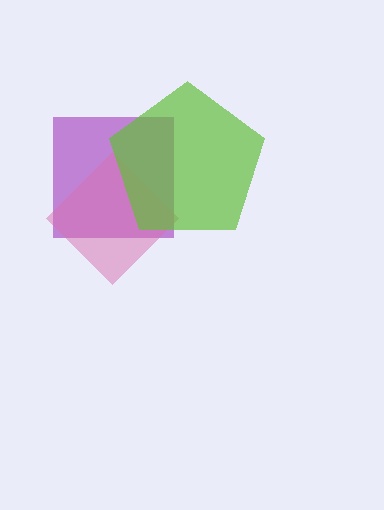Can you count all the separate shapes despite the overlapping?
Yes, there are 3 separate shapes.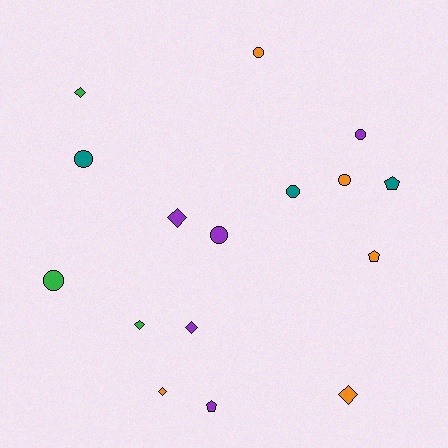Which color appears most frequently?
Orange, with 5 objects.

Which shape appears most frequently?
Circle, with 7 objects.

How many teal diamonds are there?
There are no teal diamonds.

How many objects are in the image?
There are 16 objects.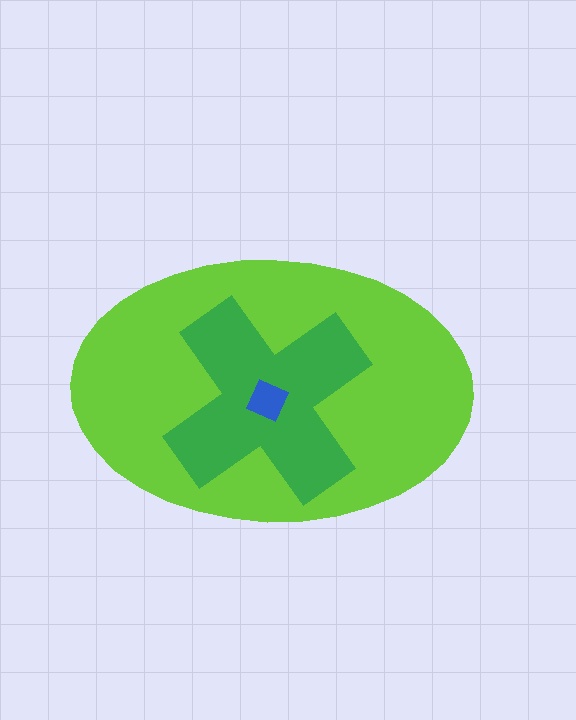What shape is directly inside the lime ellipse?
The green cross.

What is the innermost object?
The blue square.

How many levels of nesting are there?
3.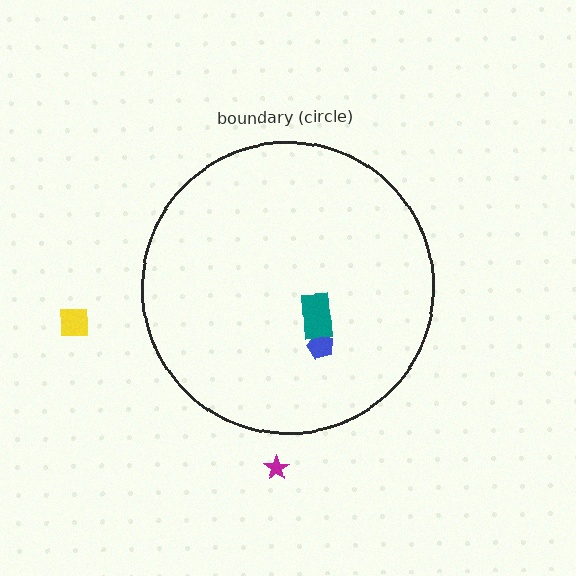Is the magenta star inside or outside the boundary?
Outside.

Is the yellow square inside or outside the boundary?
Outside.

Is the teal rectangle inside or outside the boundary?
Inside.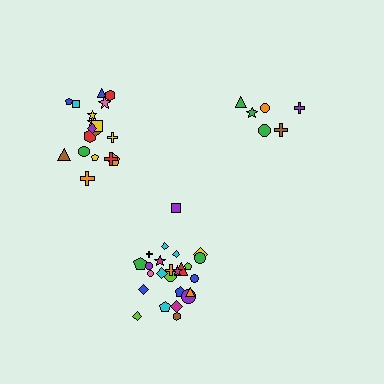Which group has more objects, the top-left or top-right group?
The top-left group.